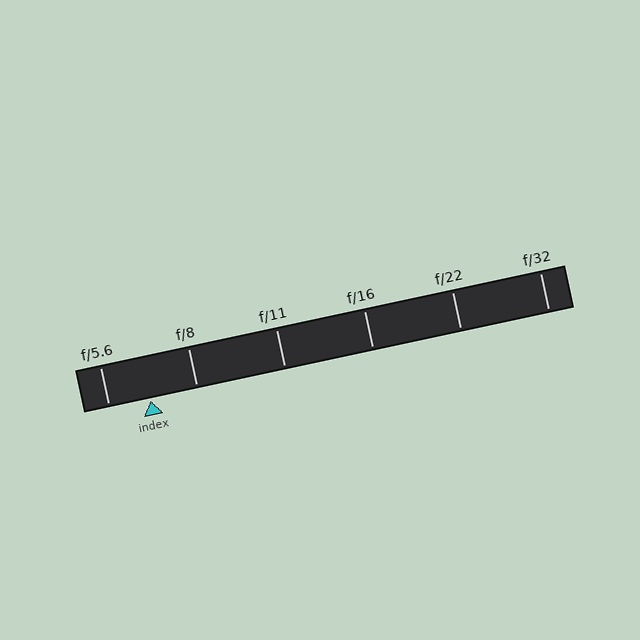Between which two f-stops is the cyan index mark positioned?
The index mark is between f/5.6 and f/8.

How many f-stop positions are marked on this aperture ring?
There are 6 f-stop positions marked.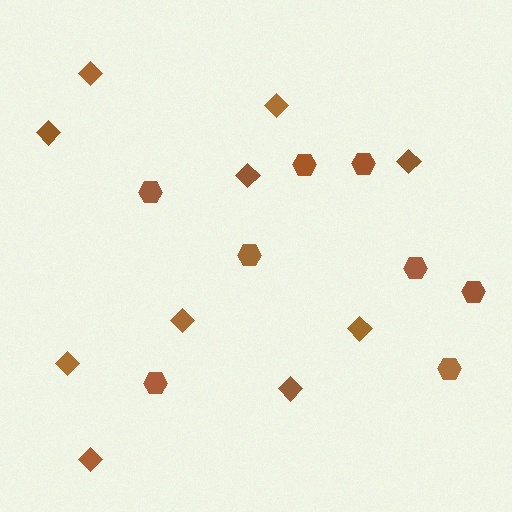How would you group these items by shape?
There are 2 groups: one group of hexagons (8) and one group of diamonds (10).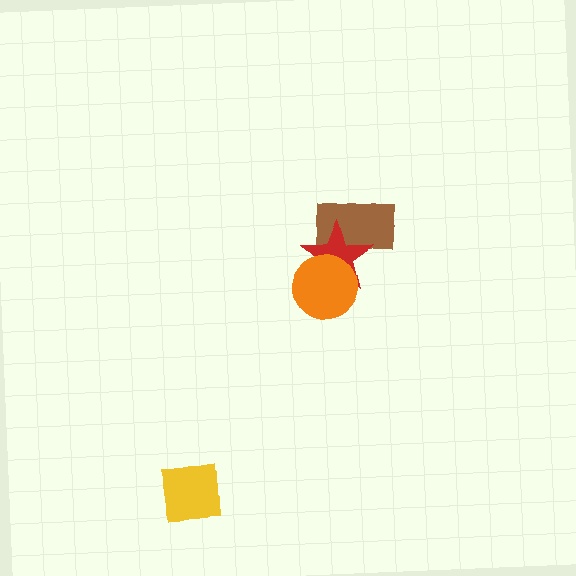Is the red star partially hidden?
Yes, it is partially covered by another shape.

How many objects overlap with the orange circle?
1 object overlaps with the orange circle.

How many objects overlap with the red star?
2 objects overlap with the red star.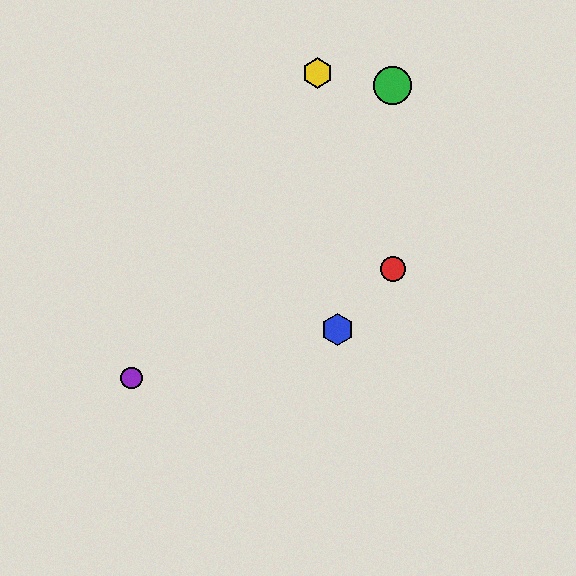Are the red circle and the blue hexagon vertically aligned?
No, the red circle is at x≈393 and the blue hexagon is at x≈338.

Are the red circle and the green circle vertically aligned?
Yes, both are at x≈393.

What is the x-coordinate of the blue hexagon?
The blue hexagon is at x≈338.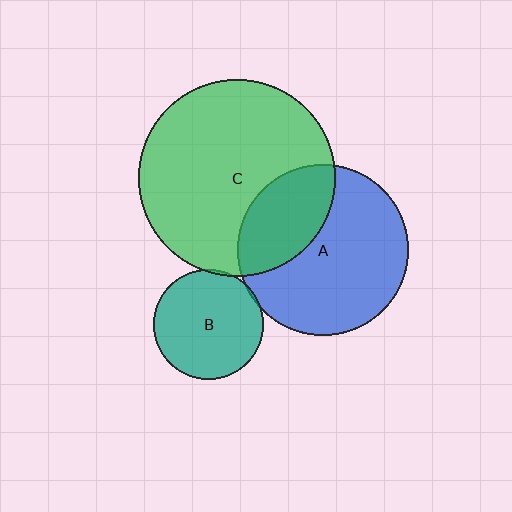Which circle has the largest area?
Circle C (green).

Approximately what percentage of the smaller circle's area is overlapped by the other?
Approximately 5%.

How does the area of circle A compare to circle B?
Approximately 2.4 times.